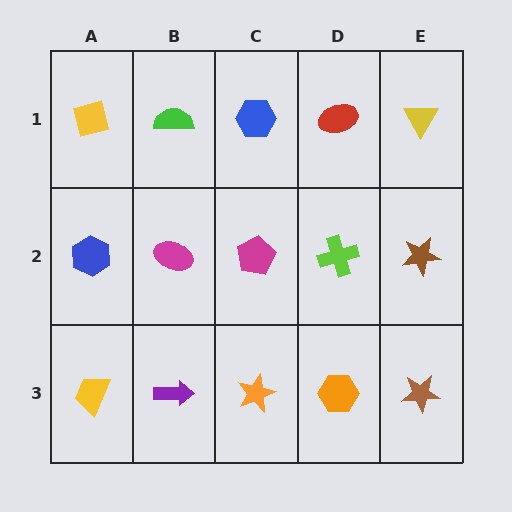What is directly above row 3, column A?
A blue hexagon.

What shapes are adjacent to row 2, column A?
A yellow square (row 1, column A), a yellow trapezoid (row 3, column A), a magenta ellipse (row 2, column B).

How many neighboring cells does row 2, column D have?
4.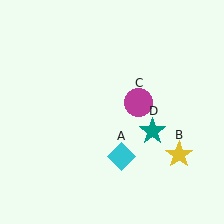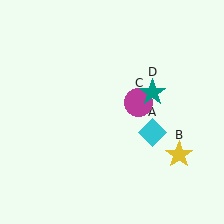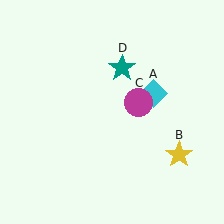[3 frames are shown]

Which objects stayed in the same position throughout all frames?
Yellow star (object B) and magenta circle (object C) remained stationary.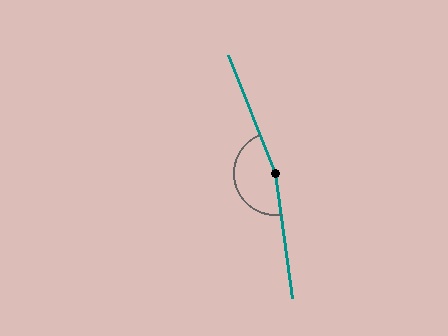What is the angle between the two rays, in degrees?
Approximately 166 degrees.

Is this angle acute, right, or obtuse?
It is obtuse.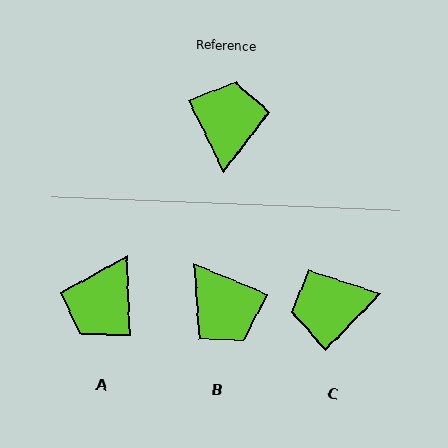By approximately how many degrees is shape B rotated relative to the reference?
Approximately 139 degrees clockwise.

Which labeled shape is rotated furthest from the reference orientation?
A, about 156 degrees away.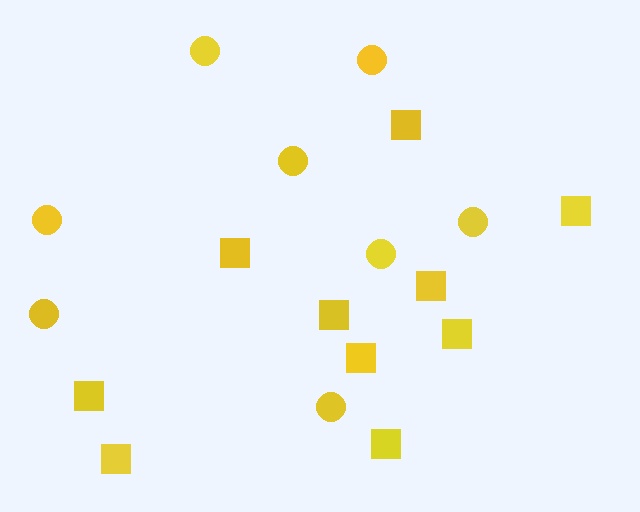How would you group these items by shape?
There are 2 groups: one group of squares (10) and one group of circles (8).